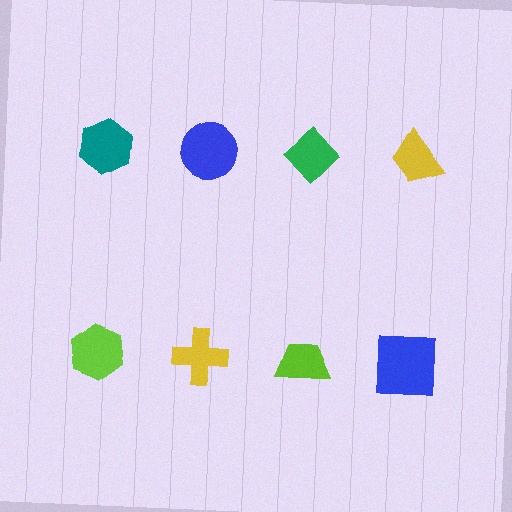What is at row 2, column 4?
A blue square.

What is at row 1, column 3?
A green diamond.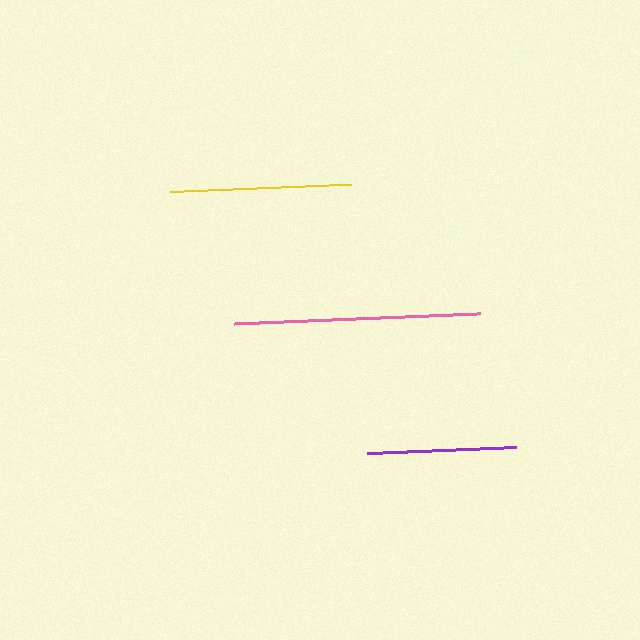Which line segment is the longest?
The pink line is the longest at approximately 246 pixels.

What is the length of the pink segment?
The pink segment is approximately 246 pixels long.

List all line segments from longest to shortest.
From longest to shortest: pink, yellow, purple.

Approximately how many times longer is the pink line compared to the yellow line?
The pink line is approximately 1.4 times the length of the yellow line.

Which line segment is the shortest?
The purple line is the shortest at approximately 151 pixels.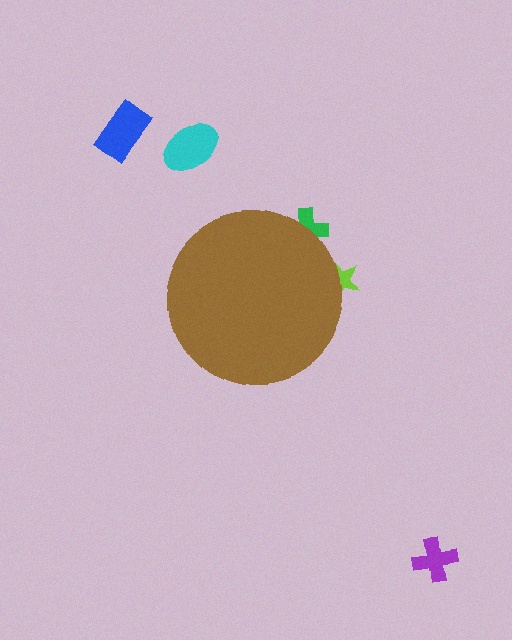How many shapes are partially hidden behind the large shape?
2 shapes are partially hidden.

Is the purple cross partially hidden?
No, the purple cross is fully visible.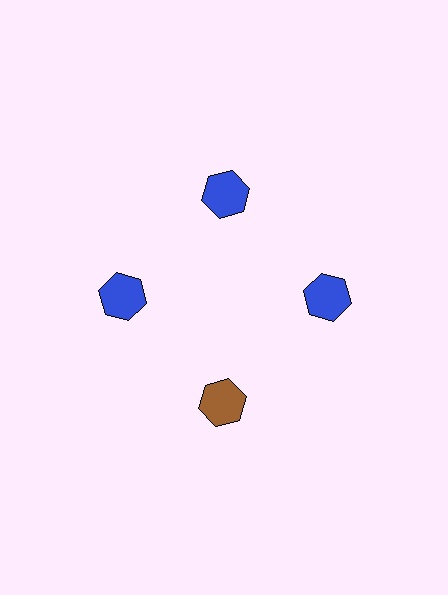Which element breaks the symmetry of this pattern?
The brown hexagon at roughly the 6 o'clock position breaks the symmetry. All other shapes are blue hexagons.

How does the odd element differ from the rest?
It has a different color: brown instead of blue.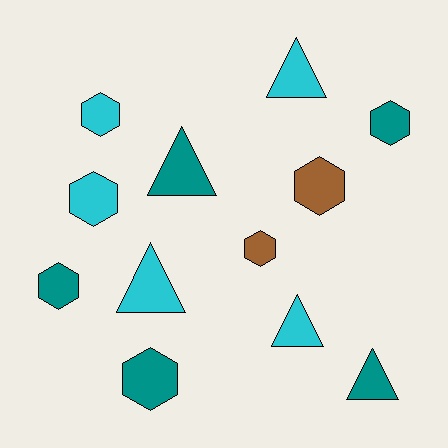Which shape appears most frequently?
Hexagon, with 7 objects.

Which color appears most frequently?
Teal, with 5 objects.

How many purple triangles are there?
There are no purple triangles.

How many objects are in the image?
There are 12 objects.